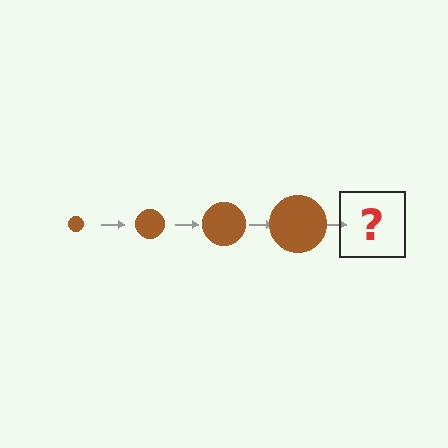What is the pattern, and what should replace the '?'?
The pattern is that the circle gets progressively larger each step. The '?' should be a brown circle, larger than the previous one.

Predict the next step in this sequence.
The next step is a brown circle, larger than the previous one.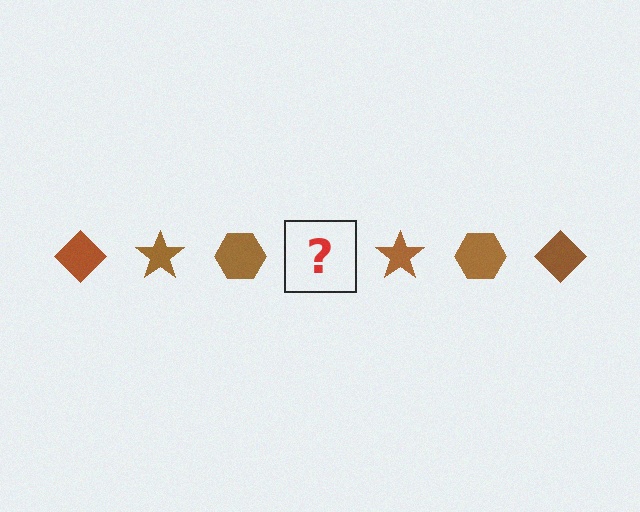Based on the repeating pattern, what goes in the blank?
The blank should be a brown diamond.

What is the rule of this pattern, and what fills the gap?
The rule is that the pattern cycles through diamond, star, hexagon shapes in brown. The gap should be filled with a brown diamond.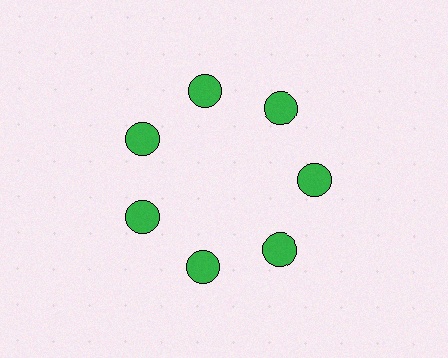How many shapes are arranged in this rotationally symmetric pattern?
There are 7 shapes, arranged in 7 groups of 1.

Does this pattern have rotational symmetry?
Yes, this pattern has 7-fold rotational symmetry. It looks the same after rotating 51 degrees around the center.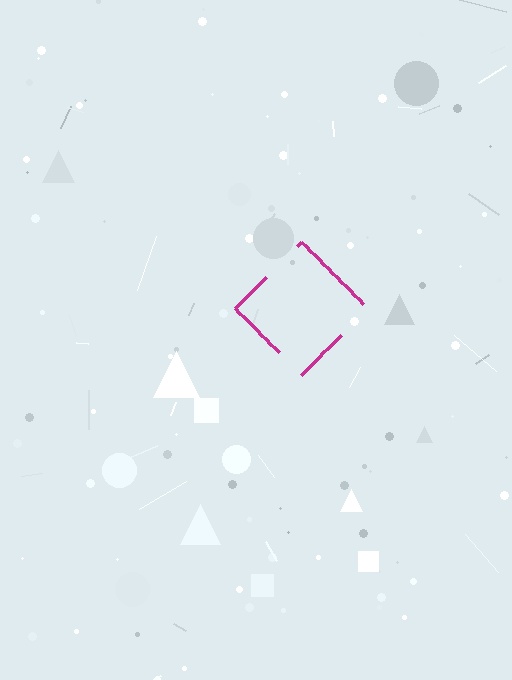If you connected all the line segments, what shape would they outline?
They would outline a diamond.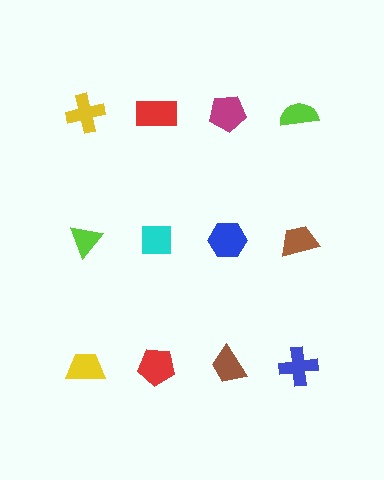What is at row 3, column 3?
A brown trapezoid.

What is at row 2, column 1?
A lime triangle.